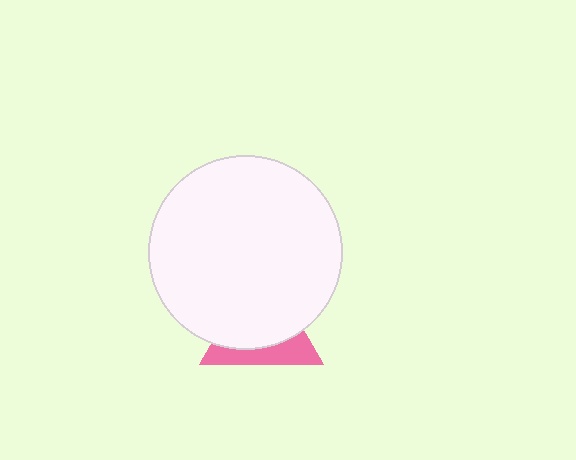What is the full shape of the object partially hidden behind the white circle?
The partially hidden object is a pink triangle.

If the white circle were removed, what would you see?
You would see the complete pink triangle.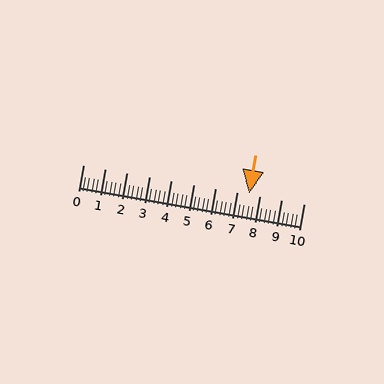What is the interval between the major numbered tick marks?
The major tick marks are spaced 1 units apart.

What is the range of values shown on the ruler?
The ruler shows values from 0 to 10.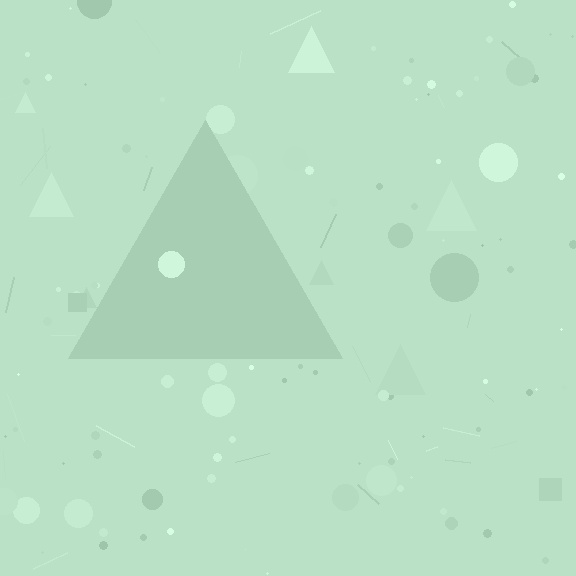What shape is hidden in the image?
A triangle is hidden in the image.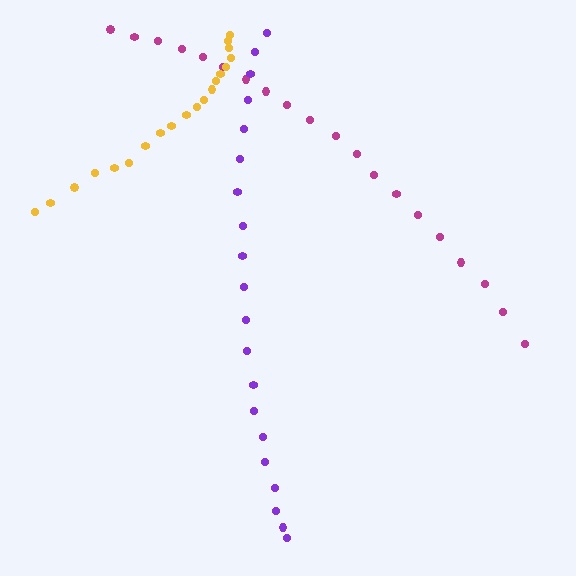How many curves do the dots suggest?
There are 3 distinct paths.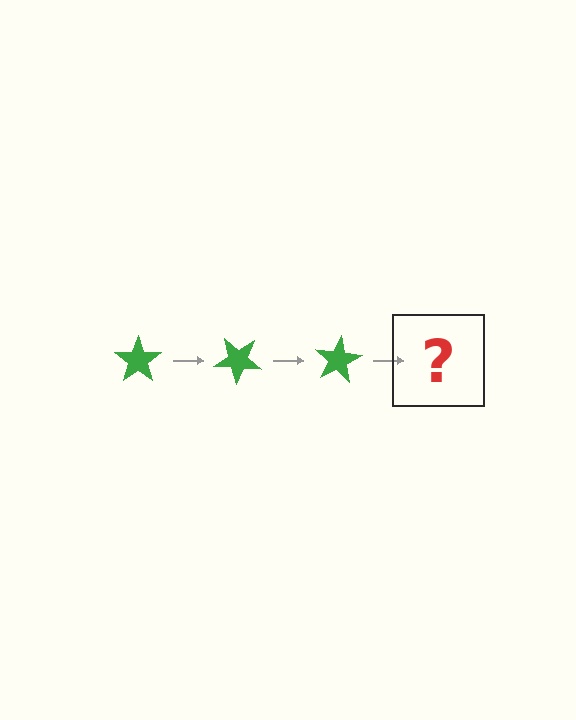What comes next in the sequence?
The next element should be a green star rotated 120 degrees.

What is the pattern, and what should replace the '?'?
The pattern is that the star rotates 40 degrees each step. The '?' should be a green star rotated 120 degrees.